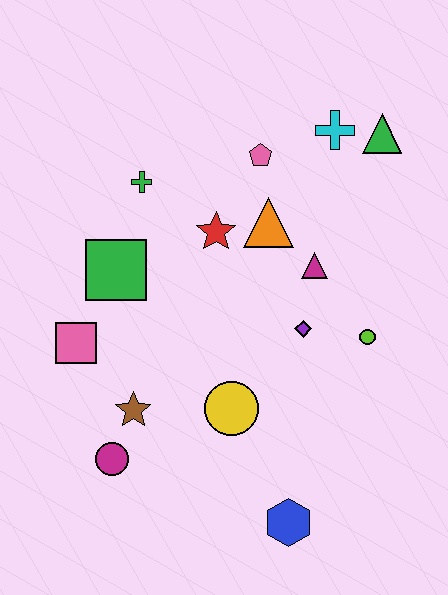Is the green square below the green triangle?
Yes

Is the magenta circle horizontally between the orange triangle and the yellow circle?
No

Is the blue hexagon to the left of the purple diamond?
Yes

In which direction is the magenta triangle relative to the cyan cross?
The magenta triangle is below the cyan cross.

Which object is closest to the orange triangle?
The red star is closest to the orange triangle.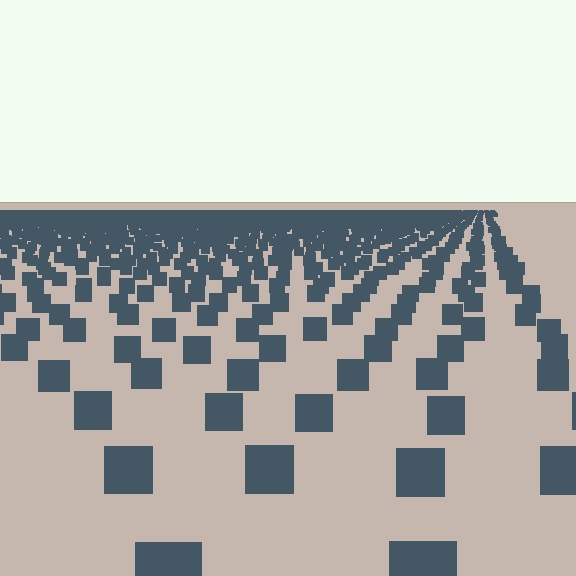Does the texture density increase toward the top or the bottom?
Density increases toward the top.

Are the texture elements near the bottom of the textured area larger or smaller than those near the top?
Larger. Near the bottom, elements are closer to the viewer and appear at a bigger on-screen size.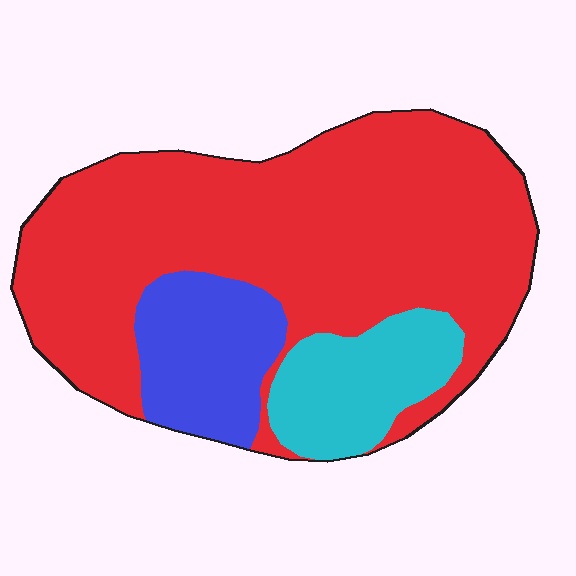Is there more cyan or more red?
Red.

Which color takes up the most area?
Red, at roughly 70%.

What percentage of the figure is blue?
Blue takes up about one sixth (1/6) of the figure.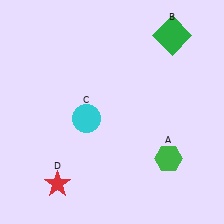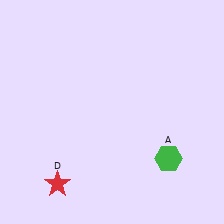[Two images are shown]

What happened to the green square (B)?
The green square (B) was removed in Image 2. It was in the top-right area of Image 1.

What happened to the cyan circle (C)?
The cyan circle (C) was removed in Image 2. It was in the bottom-left area of Image 1.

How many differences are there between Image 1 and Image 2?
There are 2 differences between the two images.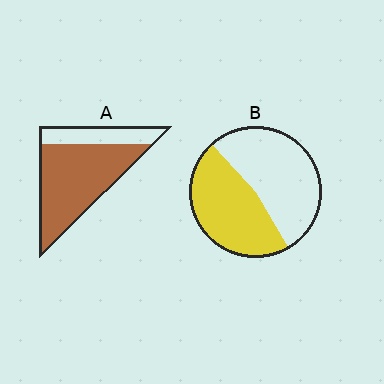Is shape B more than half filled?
Roughly half.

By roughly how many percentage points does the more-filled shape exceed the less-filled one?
By roughly 30 percentage points (A over B).